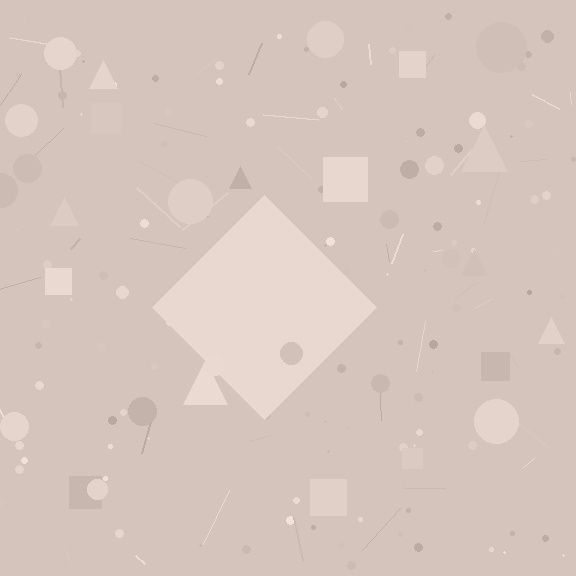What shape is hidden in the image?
A diamond is hidden in the image.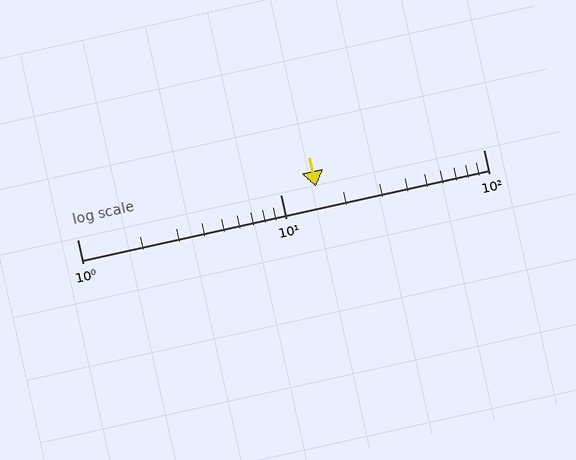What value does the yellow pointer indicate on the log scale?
The pointer indicates approximately 15.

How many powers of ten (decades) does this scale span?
The scale spans 2 decades, from 1 to 100.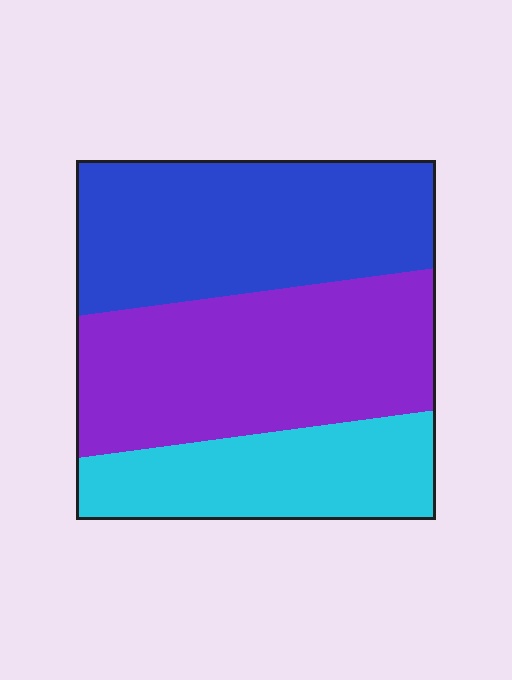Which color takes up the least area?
Cyan, at roughly 25%.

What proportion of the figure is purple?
Purple covers about 40% of the figure.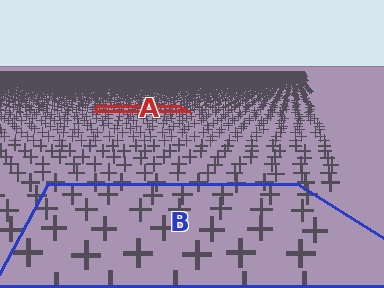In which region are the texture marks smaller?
The texture marks are smaller in region A, because it is farther away.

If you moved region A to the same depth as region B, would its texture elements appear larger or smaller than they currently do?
They would appear larger. At a closer depth, the same texture elements are projected at a bigger on-screen size.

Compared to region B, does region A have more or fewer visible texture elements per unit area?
Region A has more texture elements per unit area — they are packed more densely because it is farther away.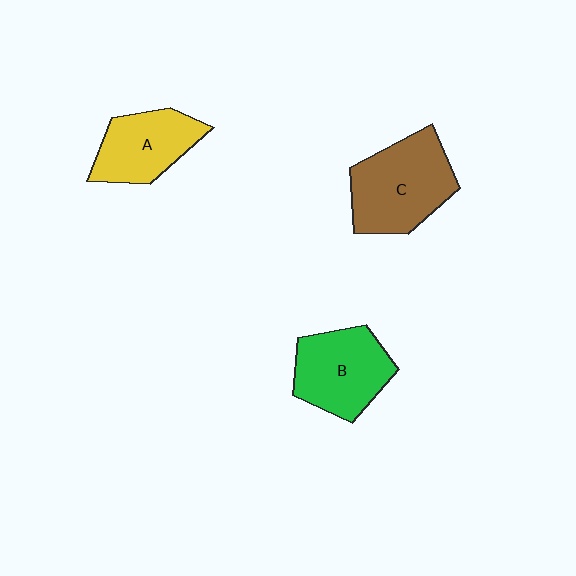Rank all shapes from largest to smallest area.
From largest to smallest: C (brown), B (green), A (yellow).